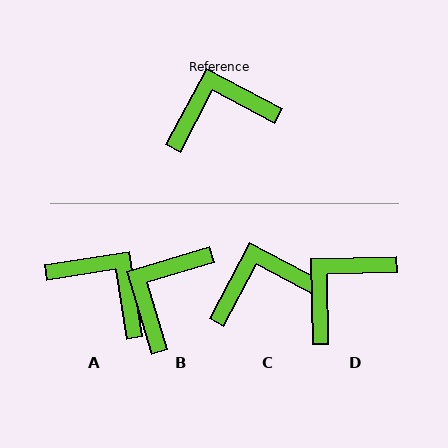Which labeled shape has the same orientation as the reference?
C.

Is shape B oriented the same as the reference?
No, it is off by about 45 degrees.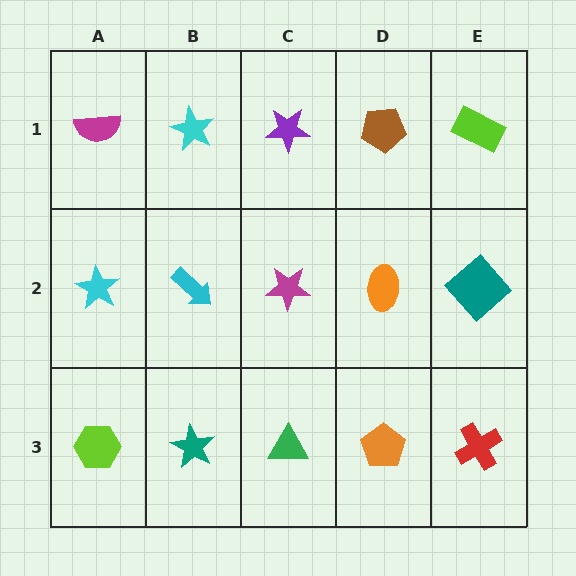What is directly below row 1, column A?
A cyan star.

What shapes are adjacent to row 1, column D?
An orange ellipse (row 2, column D), a purple star (row 1, column C), a lime rectangle (row 1, column E).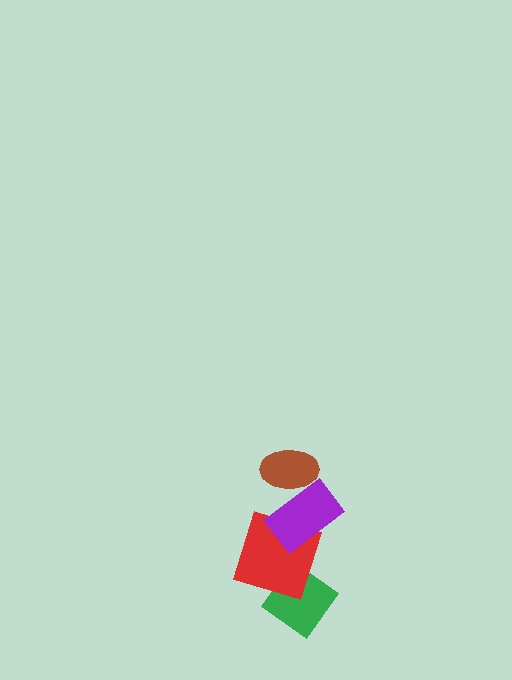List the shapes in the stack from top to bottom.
From top to bottom: the brown ellipse, the purple rectangle, the red square, the green diamond.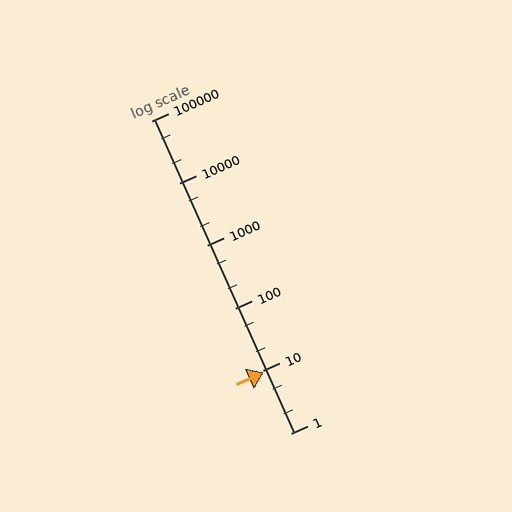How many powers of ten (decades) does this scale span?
The scale spans 5 decades, from 1 to 100000.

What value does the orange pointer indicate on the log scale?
The pointer indicates approximately 9.3.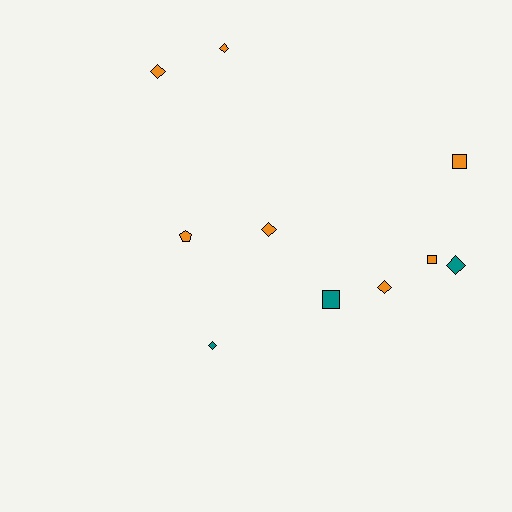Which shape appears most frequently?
Diamond, with 6 objects.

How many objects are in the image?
There are 10 objects.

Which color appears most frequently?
Orange, with 7 objects.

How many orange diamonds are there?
There are 4 orange diamonds.